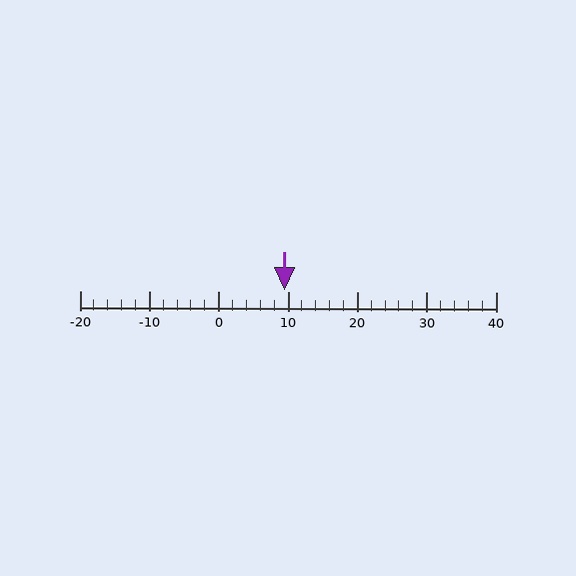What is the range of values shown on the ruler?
The ruler shows values from -20 to 40.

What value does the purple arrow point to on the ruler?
The purple arrow points to approximately 10.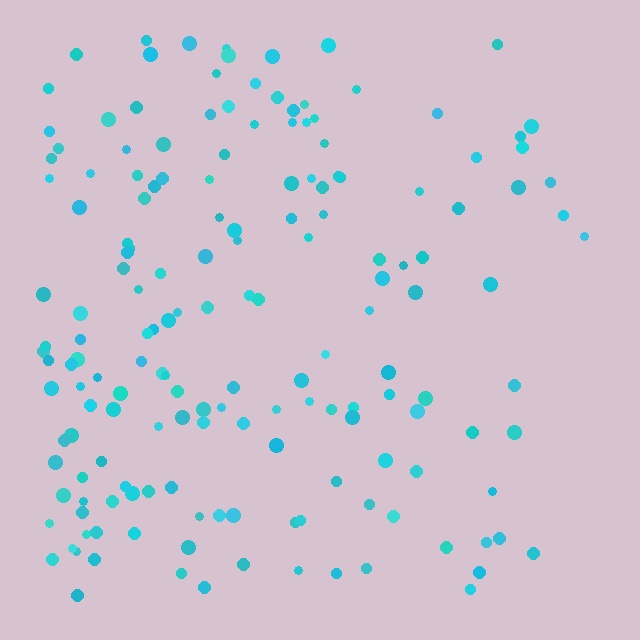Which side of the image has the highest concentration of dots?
The left.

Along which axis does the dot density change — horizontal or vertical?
Horizontal.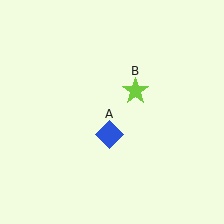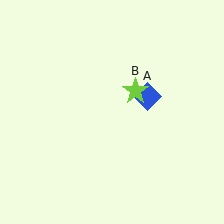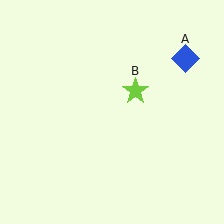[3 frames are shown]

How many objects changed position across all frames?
1 object changed position: blue diamond (object A).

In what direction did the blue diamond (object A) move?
The blue diamond (object A) moved up and to the right.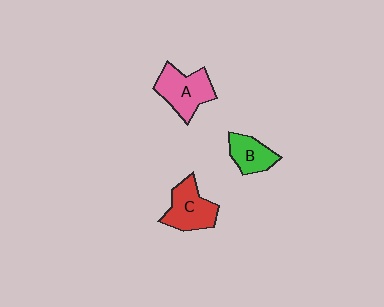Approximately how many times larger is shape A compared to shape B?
Approximately 1.5 times.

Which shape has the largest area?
Shape A (pink).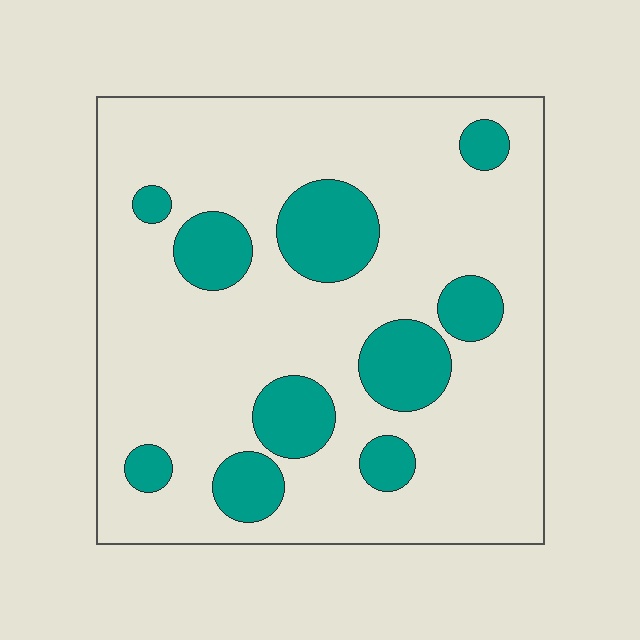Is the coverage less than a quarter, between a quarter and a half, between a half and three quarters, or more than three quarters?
Less than a quarter.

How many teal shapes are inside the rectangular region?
10.